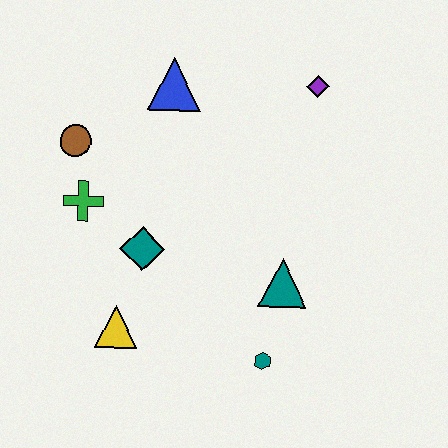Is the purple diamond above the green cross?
Yes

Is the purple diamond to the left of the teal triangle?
No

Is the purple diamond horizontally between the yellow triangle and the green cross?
No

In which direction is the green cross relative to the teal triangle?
The green cross is to the left of the teal triangle.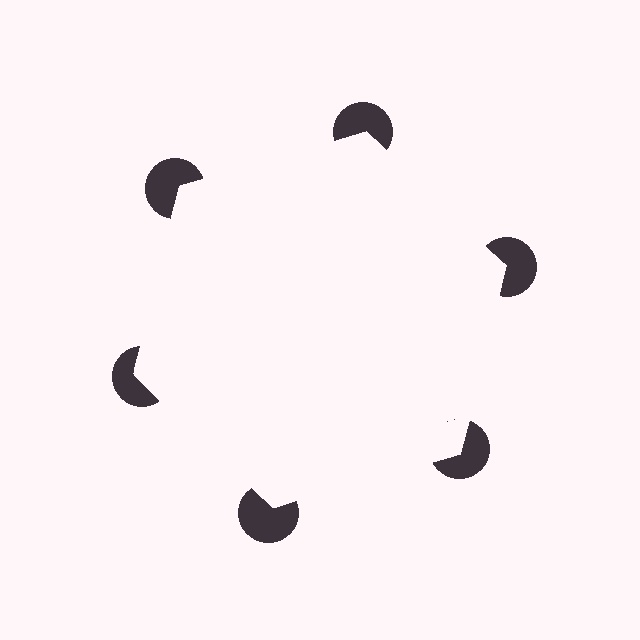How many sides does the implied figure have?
6 sides.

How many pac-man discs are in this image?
There are 6 — one at each vertex of the illusory hexagon.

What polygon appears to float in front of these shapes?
An illusory hexagon — its edges are inferred from the aligned wedge cuts in the pac-man discs, not physically drawn.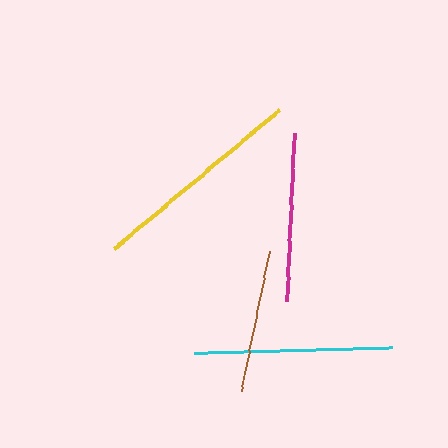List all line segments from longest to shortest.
From longest to shortest: yellow, cyan, magenta, brown.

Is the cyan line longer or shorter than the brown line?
The cyan line is longer than the brown line.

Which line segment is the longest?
The yellow line is the longest at approximately 215 pixels.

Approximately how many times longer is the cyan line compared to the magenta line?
The cyan line is approximately 1.2 times the length of the magenta line.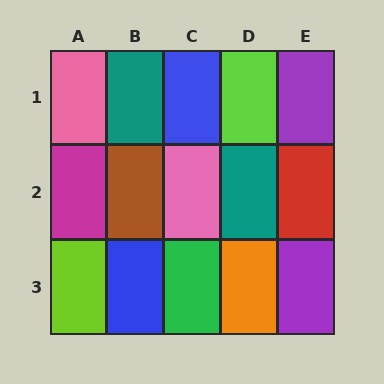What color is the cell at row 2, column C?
Pink.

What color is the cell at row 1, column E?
Purple.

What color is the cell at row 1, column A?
Pink.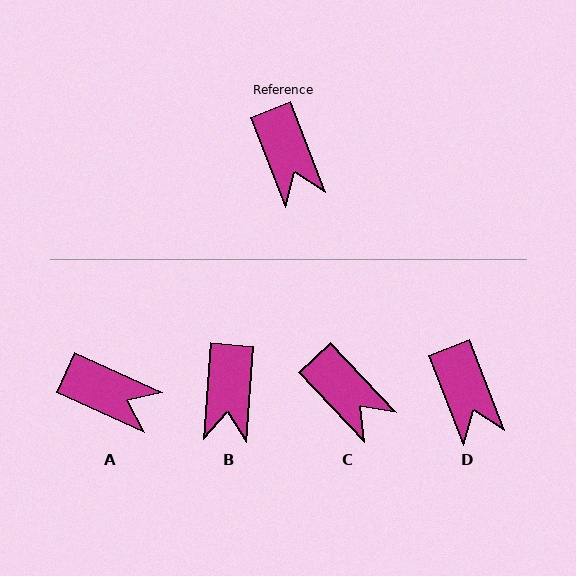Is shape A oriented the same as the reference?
No, it is off by about 44 degrees.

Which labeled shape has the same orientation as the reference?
D.